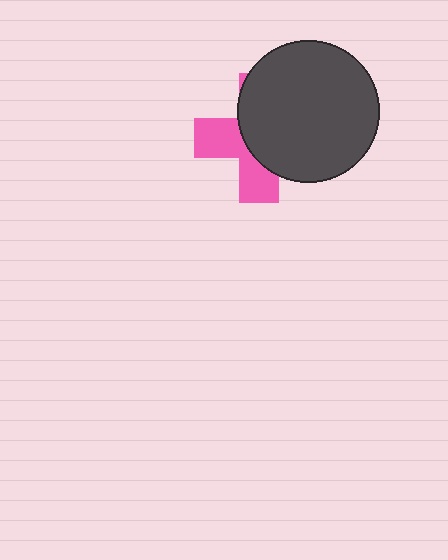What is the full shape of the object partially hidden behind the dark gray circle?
The partially hidden object is a pink cross.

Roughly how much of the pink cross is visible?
A small part of it is visible (roughly 41%).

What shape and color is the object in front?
The object in front is a dark gray circle.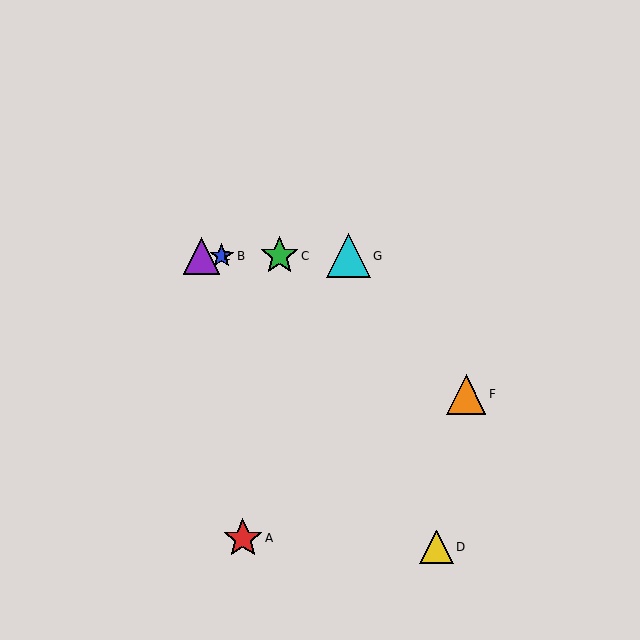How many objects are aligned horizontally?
4 objects (B, C, E, G) are aligned horizontally.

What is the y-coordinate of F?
Object F is at y≈395.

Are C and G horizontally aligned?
Yes, both are at y≈256.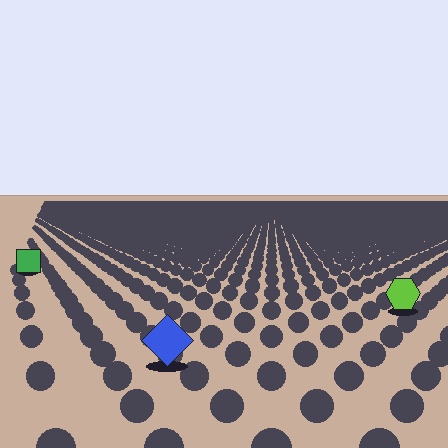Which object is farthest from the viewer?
The green square is farthest from the viewer. It appears smaller and the ground texture around it is denser.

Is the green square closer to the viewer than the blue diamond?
No. The blue diamond is closer — you can tell from the texture gradient: the ground texture is coarser near it.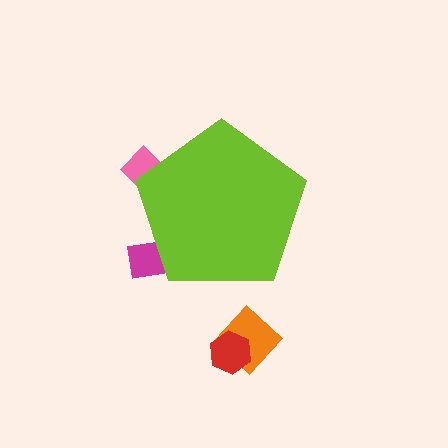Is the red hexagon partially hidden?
No, the red hexagon is fully visible.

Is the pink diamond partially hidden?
Yes, the pink diamond is partially hidden behind the lime pentagon.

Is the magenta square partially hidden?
Yes, the magenta square is partially hidden behind the lime pentagon.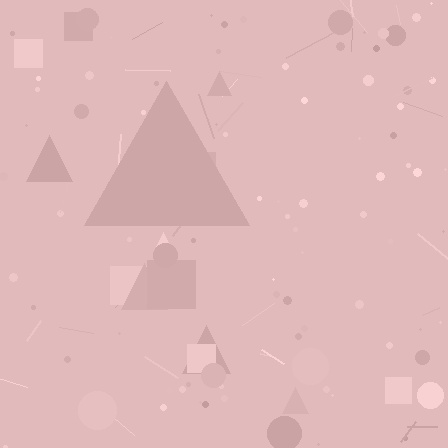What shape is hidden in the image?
A triangle is hidden in the image.